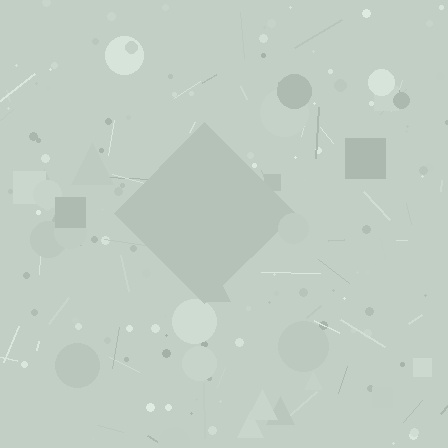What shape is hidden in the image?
A diamond is hidden in the image.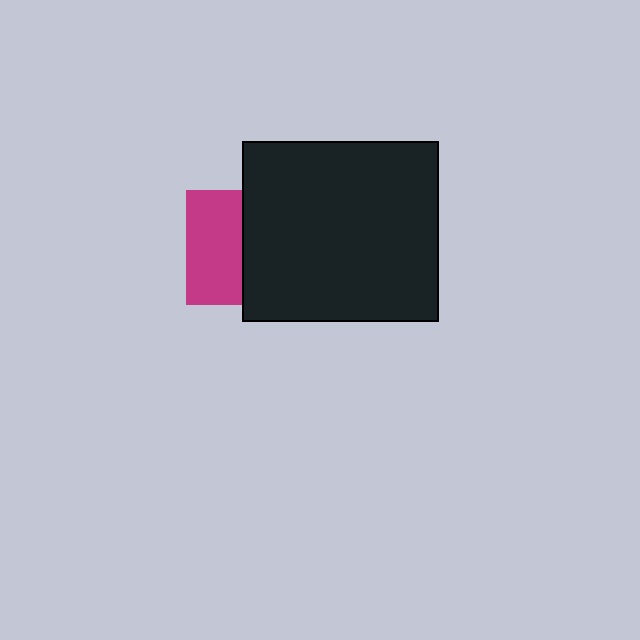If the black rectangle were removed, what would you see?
You would see the complete magenta square.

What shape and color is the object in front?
The object in front is a black rectangle.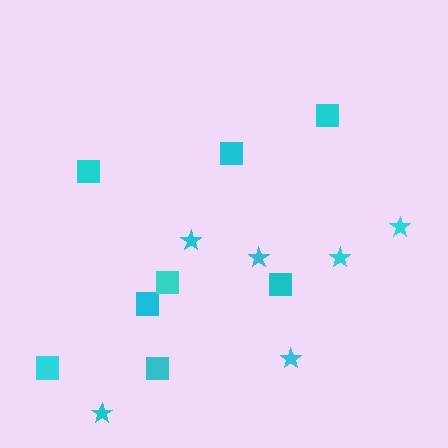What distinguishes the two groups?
There are 2 groups: one group of stars (6) and one group of squares (8).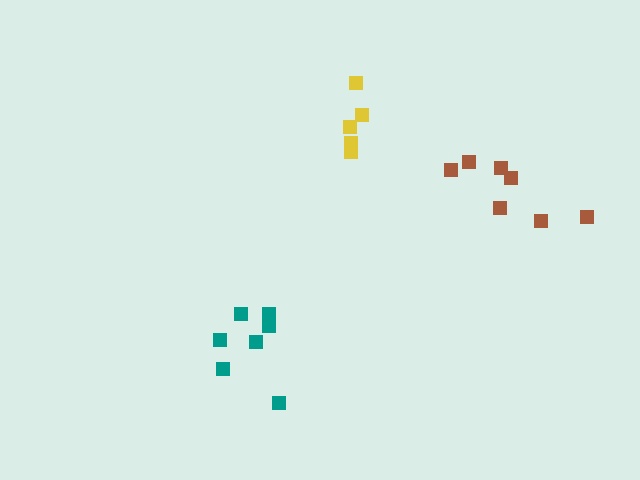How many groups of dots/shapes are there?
There are 3 groups.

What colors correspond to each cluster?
The clusters are colored: yellow, teal, brown.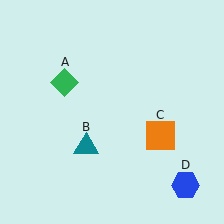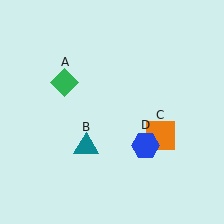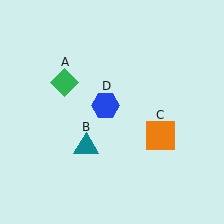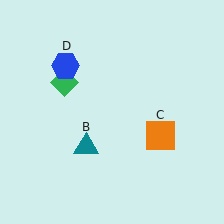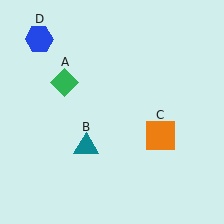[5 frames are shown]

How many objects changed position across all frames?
1 object changed position: blue hexagon (object D).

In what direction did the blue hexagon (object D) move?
The blue hexagon (object D) moved up and to the left.